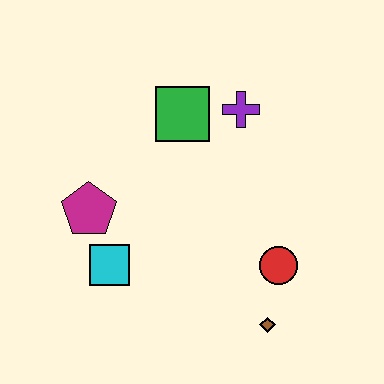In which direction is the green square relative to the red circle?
The green square is above the red circle.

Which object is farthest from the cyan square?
The purple cross is farthest from the cyan square.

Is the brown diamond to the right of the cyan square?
Yes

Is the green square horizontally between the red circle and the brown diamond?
No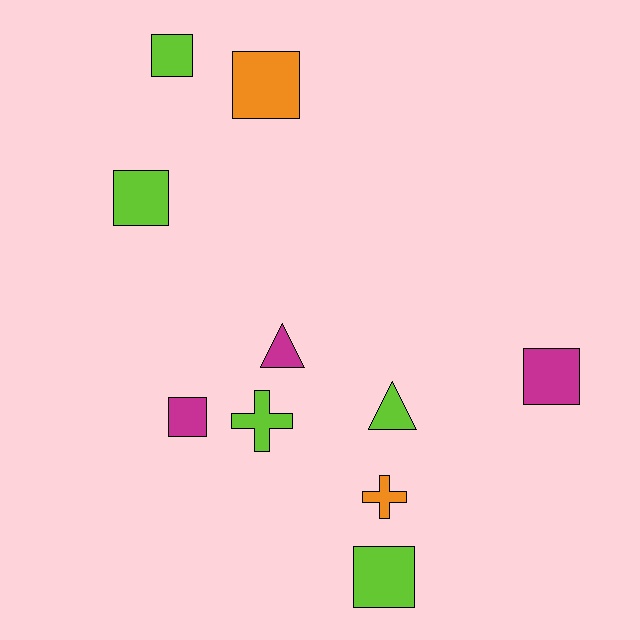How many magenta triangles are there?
There is 1 magenta triangle.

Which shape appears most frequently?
Square, with 6 objects.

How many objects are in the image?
There are 10 objects.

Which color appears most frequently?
Lime, with 5 objects.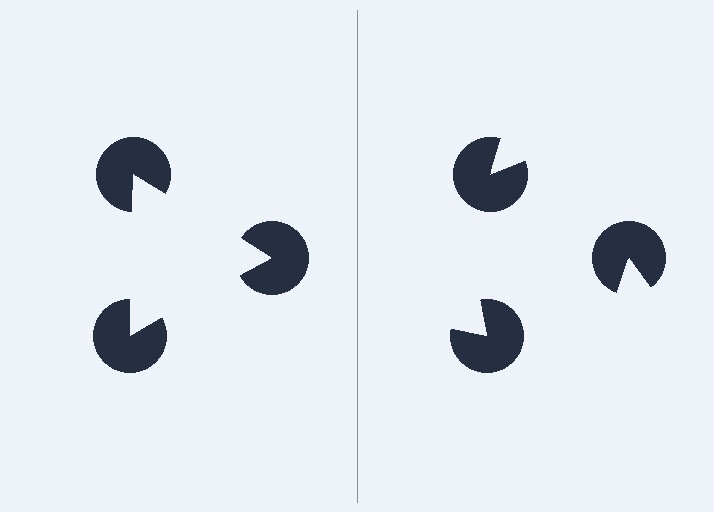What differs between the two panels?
The pac-man discs are positioned identically on both sides; only the wedge orientations differ. On the left they align to a triangle; on the right they are misaligned.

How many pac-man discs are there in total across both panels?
6 — 3 on each side.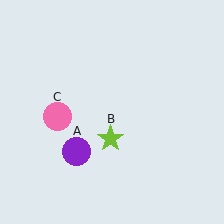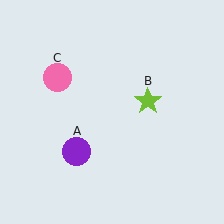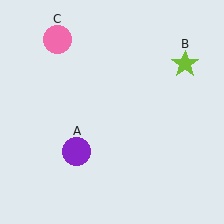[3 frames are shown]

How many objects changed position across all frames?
2 objects changed position: lime star (object B), pink circle (object C).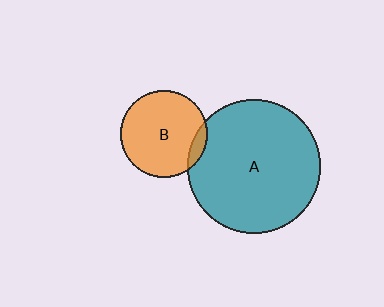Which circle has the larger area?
Circle A (teal).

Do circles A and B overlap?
Yes.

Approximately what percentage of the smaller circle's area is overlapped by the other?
Approximately 10%.